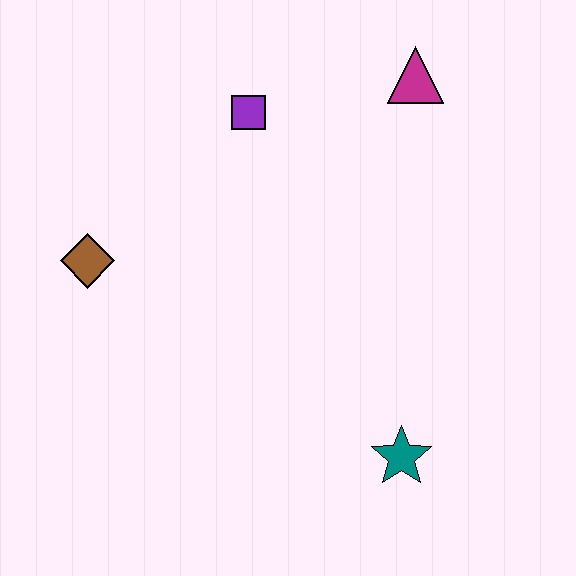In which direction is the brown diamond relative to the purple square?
The brown diamond is to the left of the purple square.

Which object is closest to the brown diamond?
The purple square is closest to the brown diamond.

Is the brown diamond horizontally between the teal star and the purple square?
No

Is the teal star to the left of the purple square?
No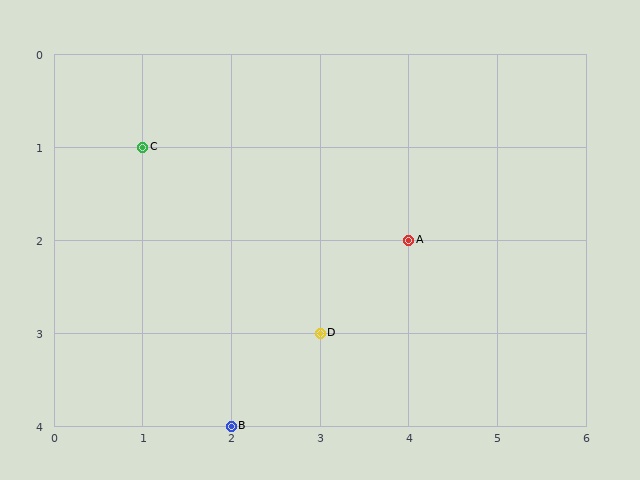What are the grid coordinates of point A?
Point A is at grid coordinates (4, 2).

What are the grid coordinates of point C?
Point C is at grid coordinates (1, 1).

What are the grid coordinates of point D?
Point D is at grid coordinates (3, 3).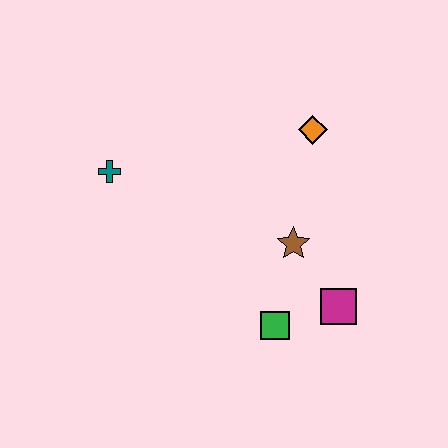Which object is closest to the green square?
The magenta square is closest to the green square.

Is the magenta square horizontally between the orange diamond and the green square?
No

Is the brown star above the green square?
Yes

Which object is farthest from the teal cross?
The magenta square is farthest from the teal cross.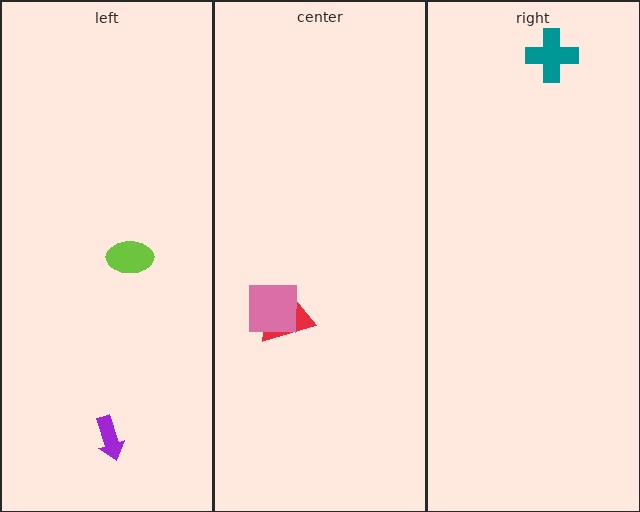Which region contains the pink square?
The center region.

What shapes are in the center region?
The red trapezoid, the pink square.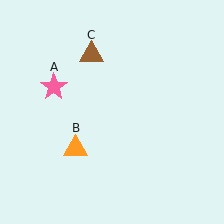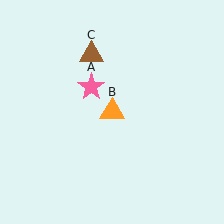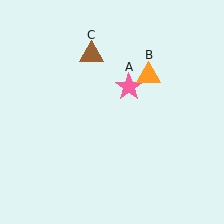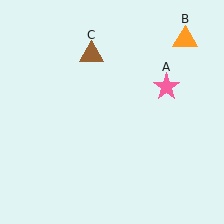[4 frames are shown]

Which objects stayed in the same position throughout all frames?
Brown triangle (object C) remained stationary.